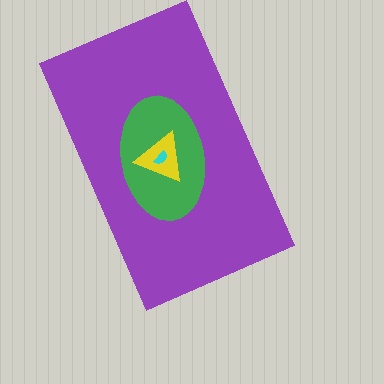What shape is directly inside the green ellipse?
The yellow triangle.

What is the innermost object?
The cyan semicircle.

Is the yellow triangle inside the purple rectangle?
Yes.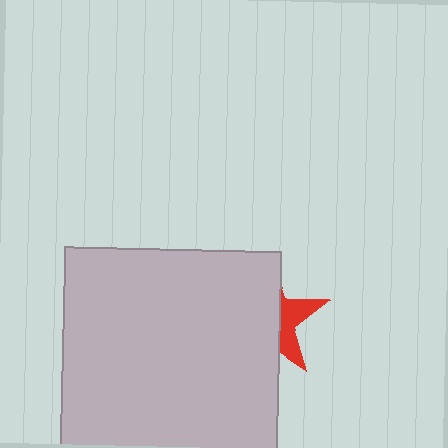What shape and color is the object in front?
The object in front is a light gray rectangle.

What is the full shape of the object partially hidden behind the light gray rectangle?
The partially hidden object is a red star.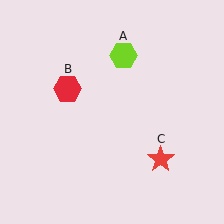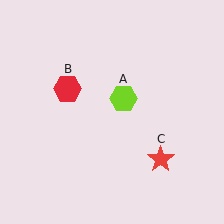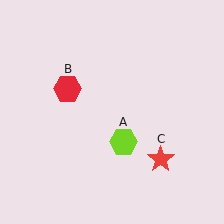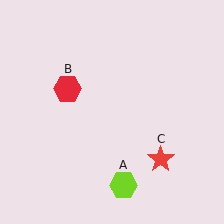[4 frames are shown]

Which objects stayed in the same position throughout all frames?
Red hexagon (object B) and red star (object C) remained stationary.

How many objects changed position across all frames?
1 object changed position: lime hexagon (object A).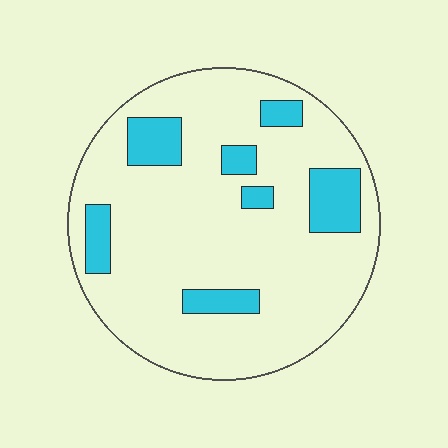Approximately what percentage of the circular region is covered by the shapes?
Approximately 15%.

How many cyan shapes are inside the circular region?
7.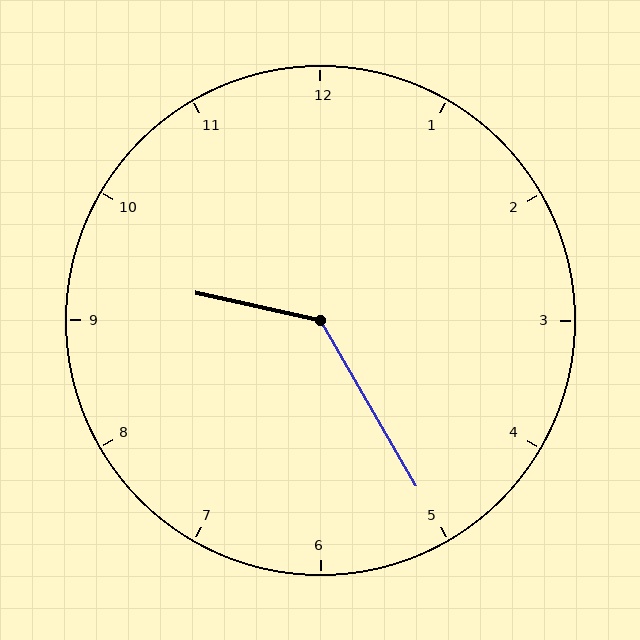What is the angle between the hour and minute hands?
Approximately 132 degrees.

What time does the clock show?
9:25.